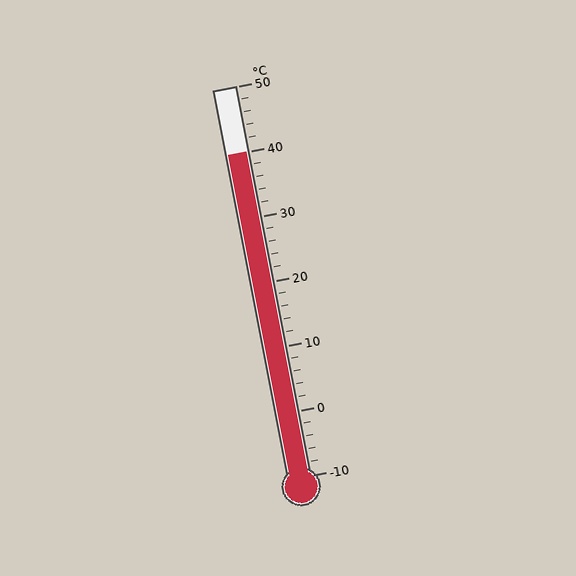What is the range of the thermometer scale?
The thermometer scale ranges from -10°C to 50°C.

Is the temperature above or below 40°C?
The temperature is at 40°C.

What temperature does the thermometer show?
The thermometer shows approximately 40°C.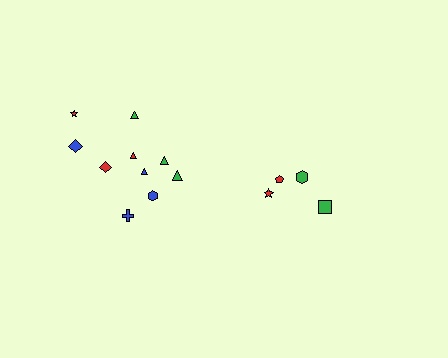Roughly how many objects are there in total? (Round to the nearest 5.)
Roughly 15 objects in total.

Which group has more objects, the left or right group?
The left group.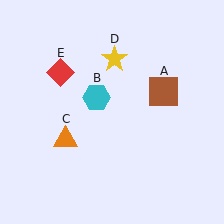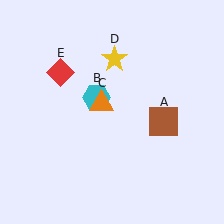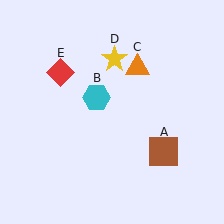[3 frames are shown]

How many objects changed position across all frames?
2 objects changed position: brown square (object A), orange triangle (object C).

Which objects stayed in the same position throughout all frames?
Cyan hexagon (object B) and yellow star (object D) and red diamond (object E) remained stationary.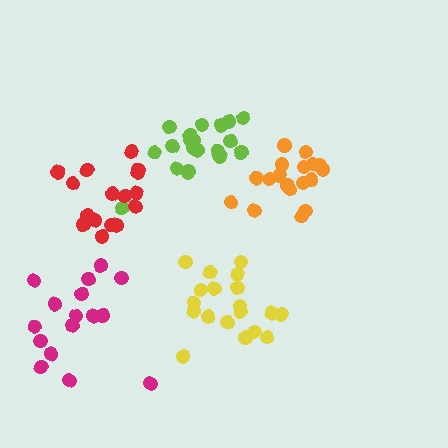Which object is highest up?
The lime cluster is topmost.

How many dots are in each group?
Group 1: 20 dots, Group 2: 18 dots, Group 3: 19 dots, Group 4: 16 dots, Group 5: 16 dots (89 total).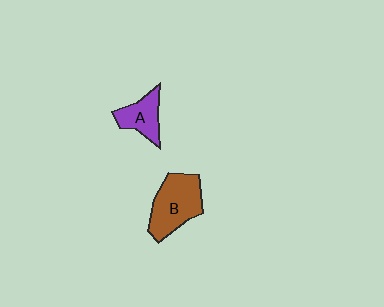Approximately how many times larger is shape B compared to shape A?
Approximately 1.7 times.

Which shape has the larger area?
Shape B (brown).